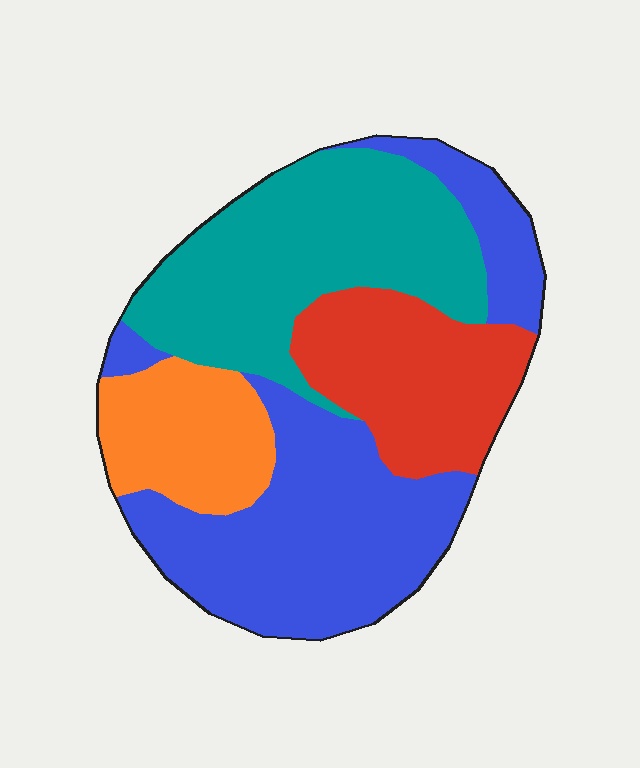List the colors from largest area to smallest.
From largest to smallest: blue, teal, red, orange.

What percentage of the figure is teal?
Teal covers roughly 30% of the figure.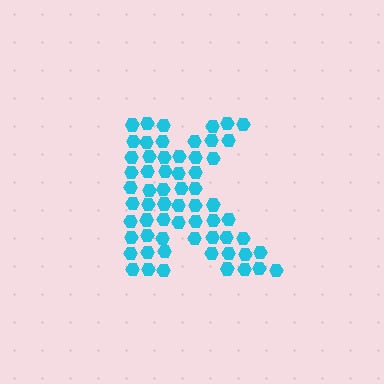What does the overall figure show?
The overall figure shows the letter K.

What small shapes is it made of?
It is made of small hexagons.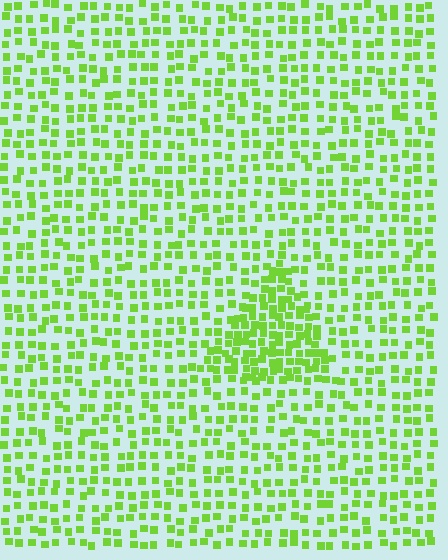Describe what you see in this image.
The image contains small lime elements arranged at two different densities. A triangle-shaped region is visible where the elements are more densely packed than the surrounding area.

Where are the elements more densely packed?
The elements are more densely packed inside the triangle boundary.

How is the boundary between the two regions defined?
The boundary is defined by a change in element density (approximately 2.0x ratio). All elements are the same color, size, and shape.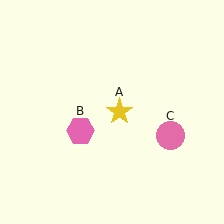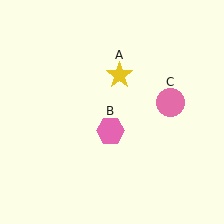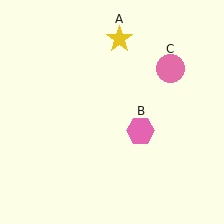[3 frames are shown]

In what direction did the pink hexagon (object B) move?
The pink hexagon (object B) moved right.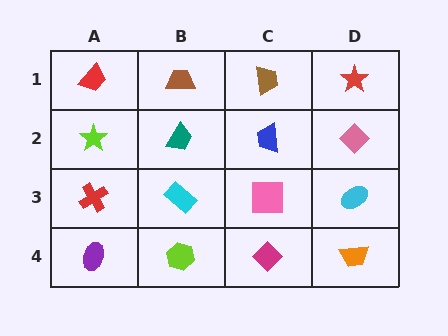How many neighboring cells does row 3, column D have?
3.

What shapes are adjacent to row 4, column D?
A cyan ellipse (row 3, column D), a magenta diamond (row 4, column C).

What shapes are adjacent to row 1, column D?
A pink diamond (row 2, column D), a brown trapezoid (row 1, column C).